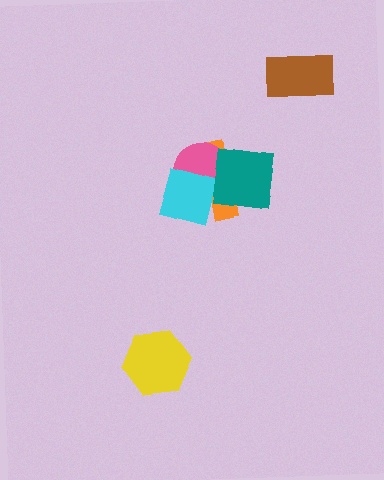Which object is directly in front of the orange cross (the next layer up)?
The pink circle is directly in front of the orange cross.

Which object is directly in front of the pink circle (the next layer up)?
The cyan square is directly in front of the pink circle.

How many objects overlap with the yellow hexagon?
0 objects overlap with the yellow hexagon.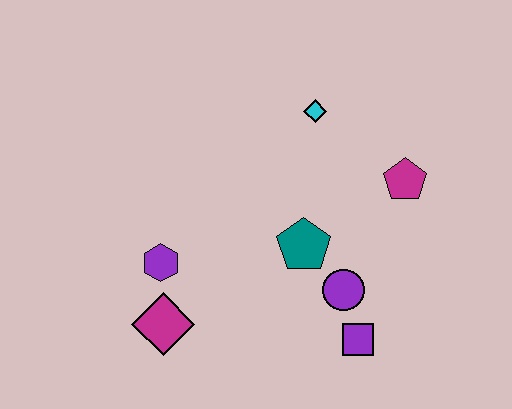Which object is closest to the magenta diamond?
The purple hexagon is closest to the magenta diamond.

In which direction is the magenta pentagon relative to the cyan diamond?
The magenta pentagon is to the right of the cyan diamond.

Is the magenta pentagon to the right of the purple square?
Yes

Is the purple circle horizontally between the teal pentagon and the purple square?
Yes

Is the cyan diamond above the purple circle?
Yes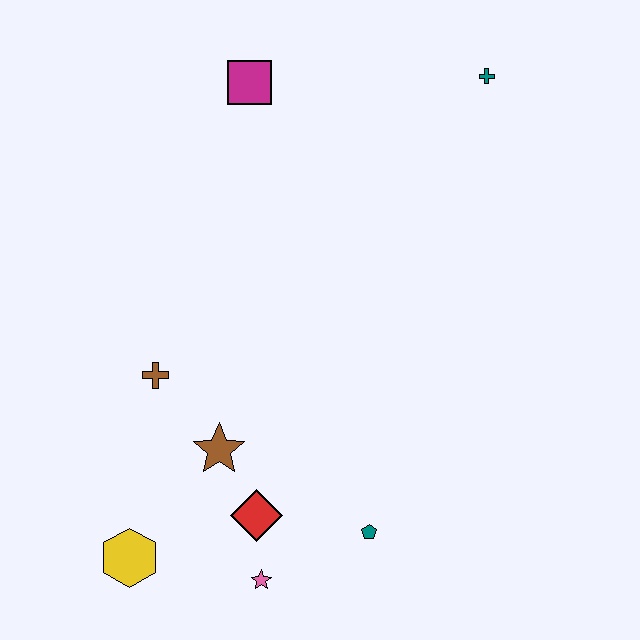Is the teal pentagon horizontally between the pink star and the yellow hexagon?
No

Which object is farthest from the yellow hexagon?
The teal cross is farthest from the yellow hexagon.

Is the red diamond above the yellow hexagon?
Yes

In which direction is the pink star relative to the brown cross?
The pink star is below the brown cross.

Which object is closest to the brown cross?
The brown star is closest to the brown cross.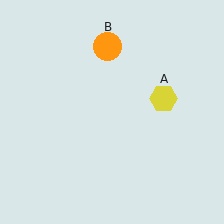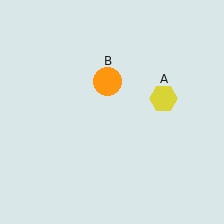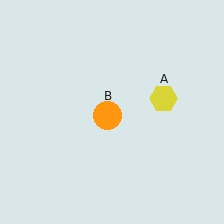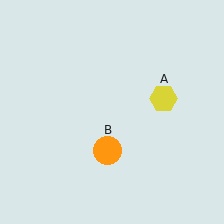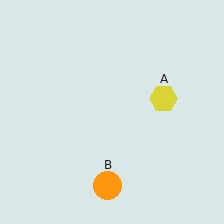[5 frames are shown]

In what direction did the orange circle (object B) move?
The orange circle (object B) moved down.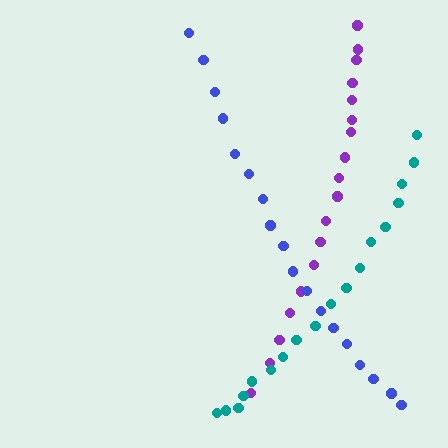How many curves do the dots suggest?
There are 3 distinct paths.